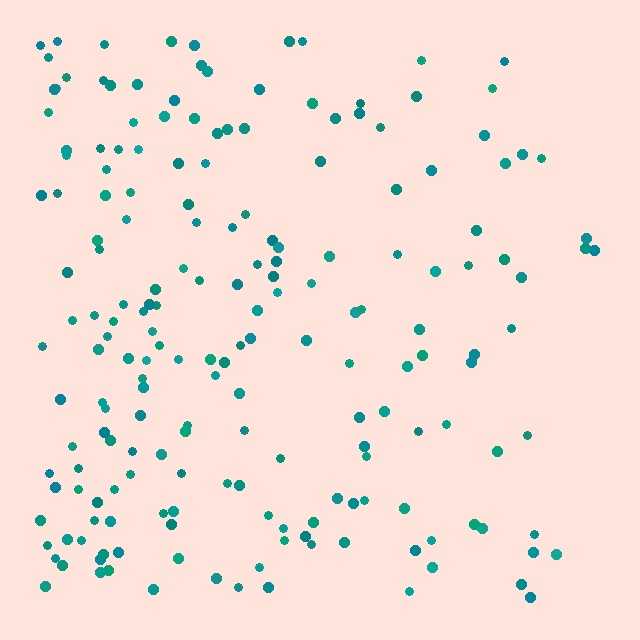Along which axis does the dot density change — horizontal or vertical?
Horizontal.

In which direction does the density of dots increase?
From right to left, with the left side densest.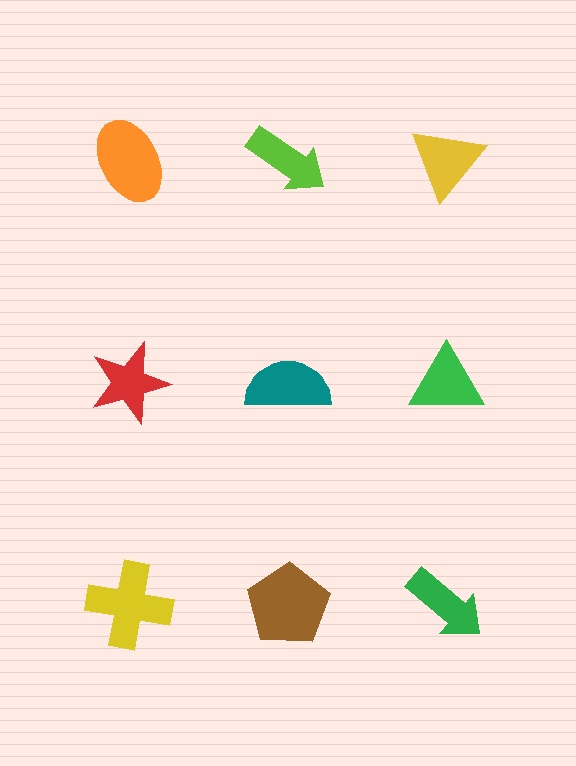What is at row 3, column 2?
A brown pentagon.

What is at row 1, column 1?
An orange ellipse.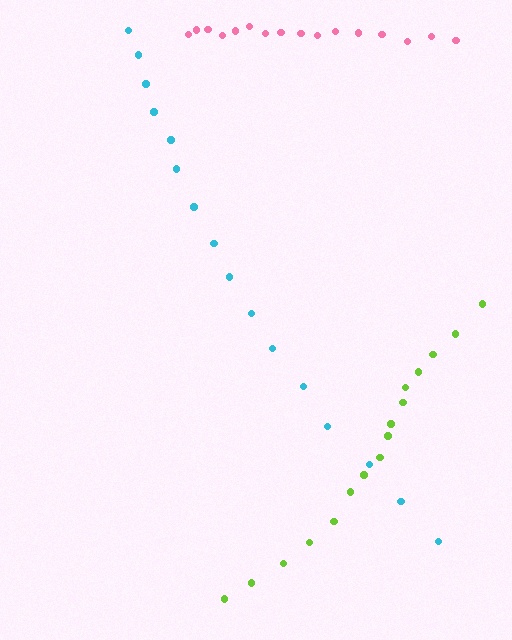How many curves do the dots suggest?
There are 3 distinct paths.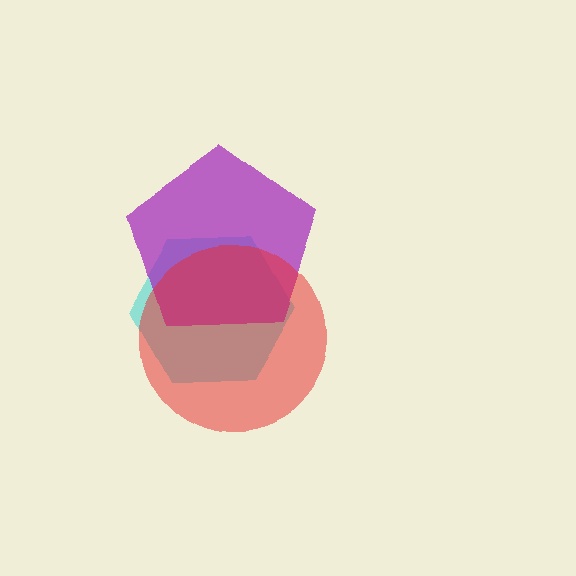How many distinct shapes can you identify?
There are 3 distinct shapes: a cyan hexagon, a purple pentagon, a red circle.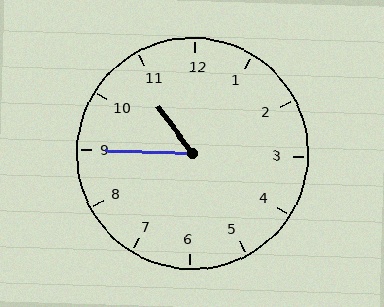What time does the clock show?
10:45.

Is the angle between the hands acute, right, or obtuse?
It is acute.